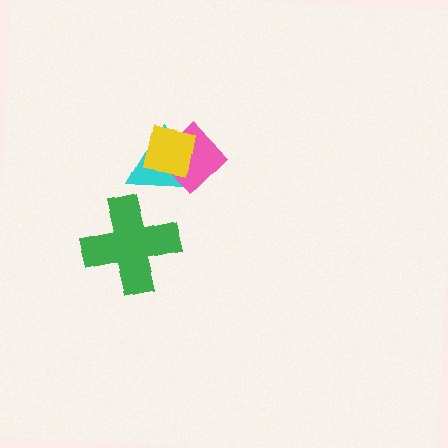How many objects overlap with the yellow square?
2 objects overlap with the yellow square.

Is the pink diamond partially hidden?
Yes, it is partially covered by another shape.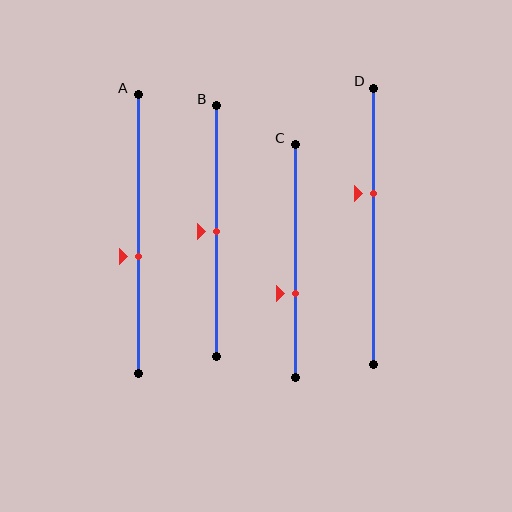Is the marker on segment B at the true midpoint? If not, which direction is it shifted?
Yes, the marker on segment B is at the true midpoint.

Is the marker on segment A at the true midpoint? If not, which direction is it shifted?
No, the marker on segment A is shifted downward by about 8% of the segment length.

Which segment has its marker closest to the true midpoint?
Segment B has its marker closest to the true midpoint.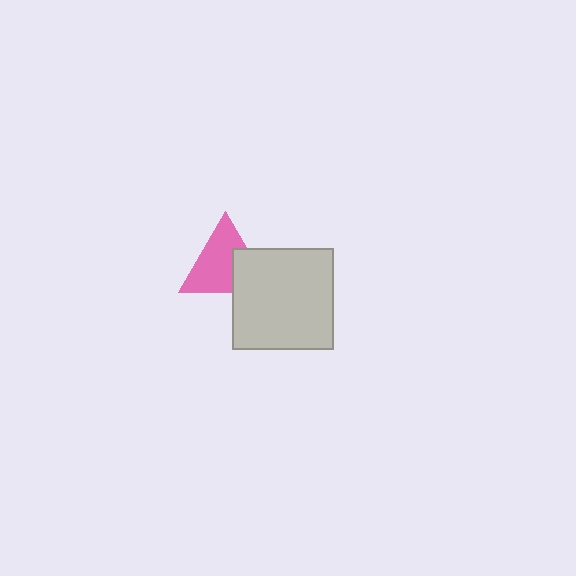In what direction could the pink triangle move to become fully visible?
The pink triangle could move toward the upper-left. That would shift it out from behind the light gray square entirely.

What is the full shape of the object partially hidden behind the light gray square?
The partially hidden object is a pink triangle.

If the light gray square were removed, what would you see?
You would see the complete pink triangle.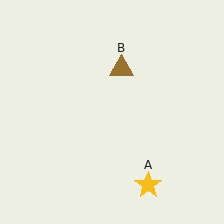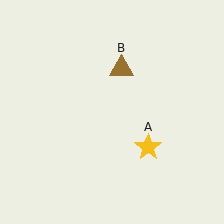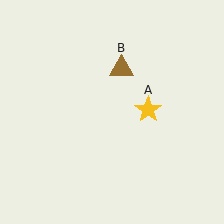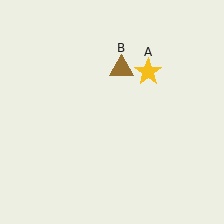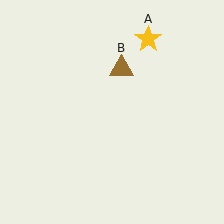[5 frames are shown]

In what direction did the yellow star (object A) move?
The yellow star (object A) moved up.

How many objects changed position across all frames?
1 object changed position: yellow star (object A).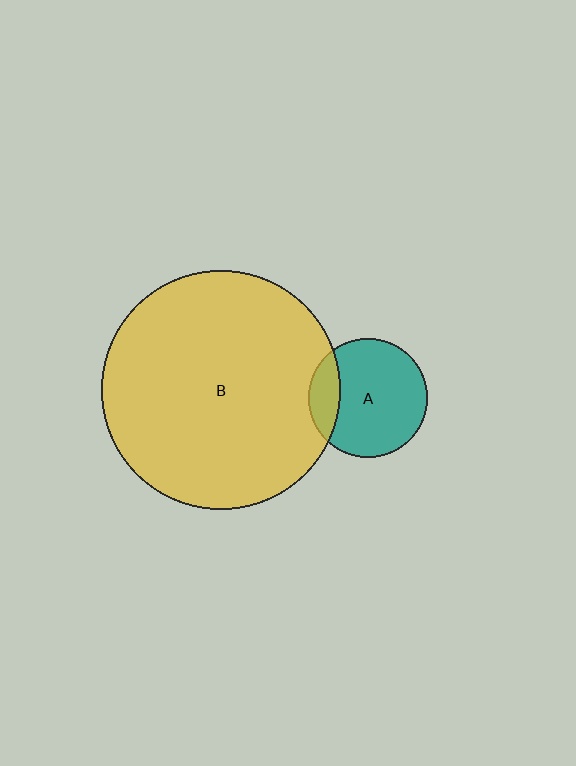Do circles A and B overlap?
Yes.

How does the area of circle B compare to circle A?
Approximately 4.0 times.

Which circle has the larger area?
Circle B (yellow).